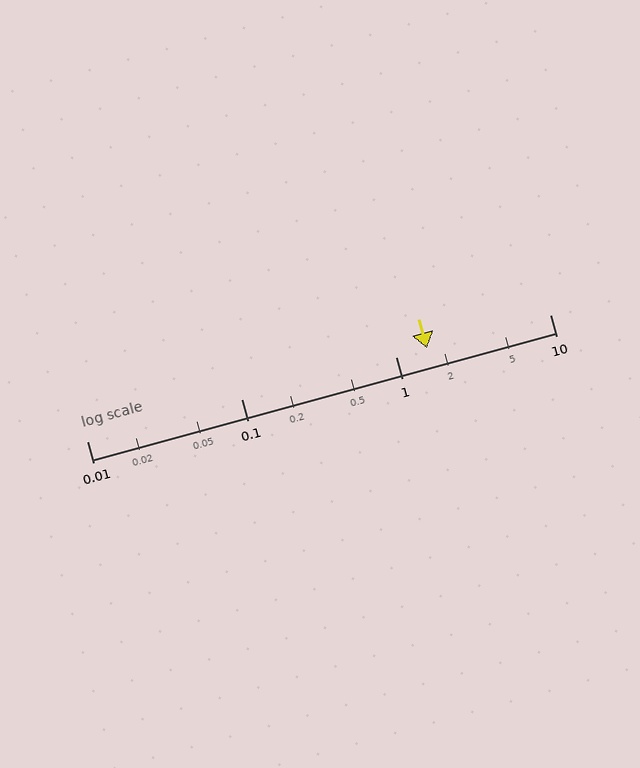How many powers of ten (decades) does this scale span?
The scale spans 3 decades, from 0.01 to 10.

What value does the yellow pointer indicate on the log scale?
The pointer indicates approximately 1.6.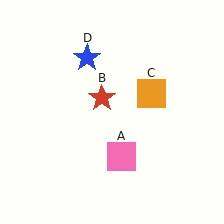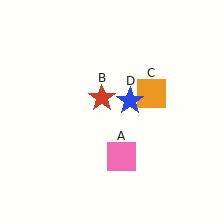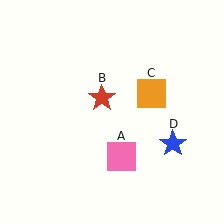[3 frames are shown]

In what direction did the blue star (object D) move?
The blue star (object D) moved down and to the right.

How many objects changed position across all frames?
1 object changed position: blue star (object D).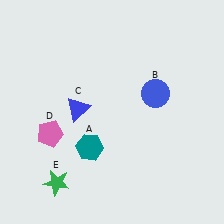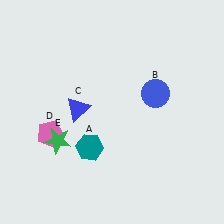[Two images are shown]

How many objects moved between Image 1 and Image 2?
1 object moved between the two images.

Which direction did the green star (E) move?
The green star (E) moved up.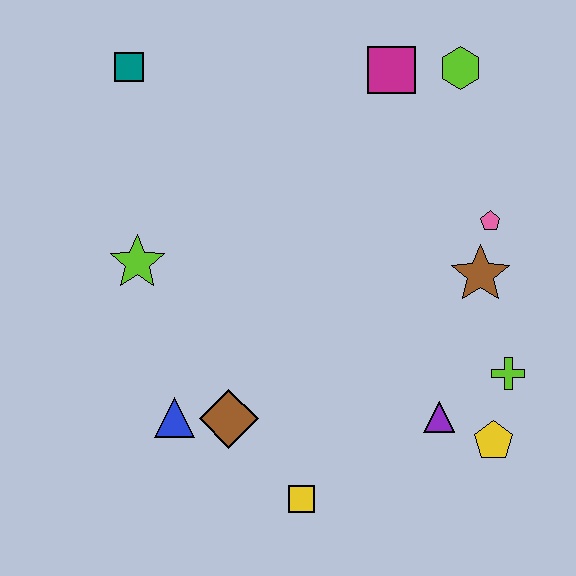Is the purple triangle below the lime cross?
Yes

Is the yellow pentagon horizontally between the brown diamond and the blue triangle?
No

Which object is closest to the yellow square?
The brown diamond is closest to the yellow square.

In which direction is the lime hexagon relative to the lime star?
The lime hexagon is to the right of the lime star.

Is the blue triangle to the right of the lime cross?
No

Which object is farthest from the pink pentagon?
The teal square is farthest from the pink pentagon.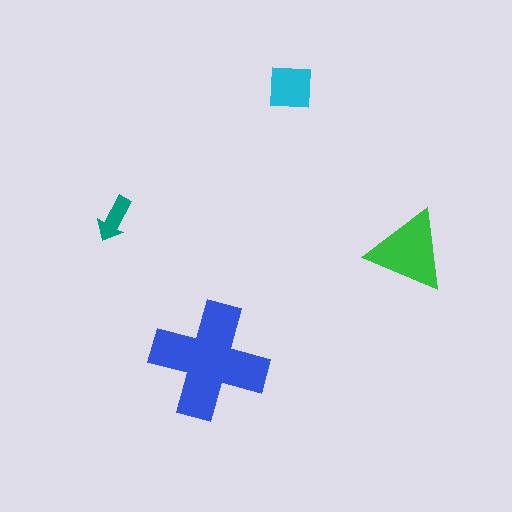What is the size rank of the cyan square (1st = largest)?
3rd.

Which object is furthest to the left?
The teal arrow is leftmost.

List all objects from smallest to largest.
The teal arrow, the cyan square, the green triangle, the blue cross.